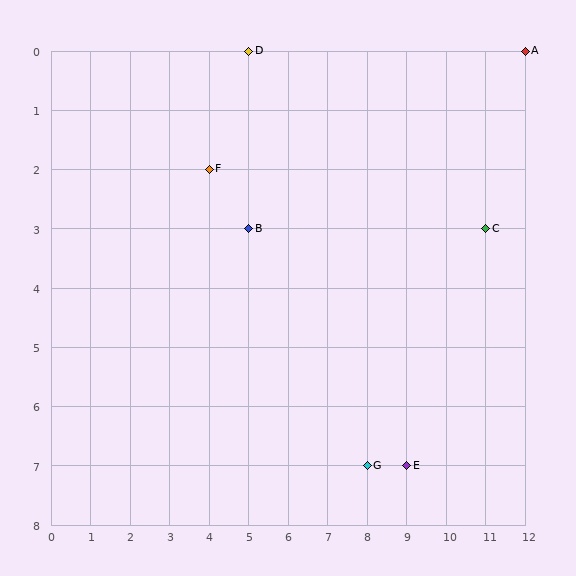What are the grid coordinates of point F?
Point F is at grid coordinates (4, 2).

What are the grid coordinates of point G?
Point G is at grid coordinates (8, 7).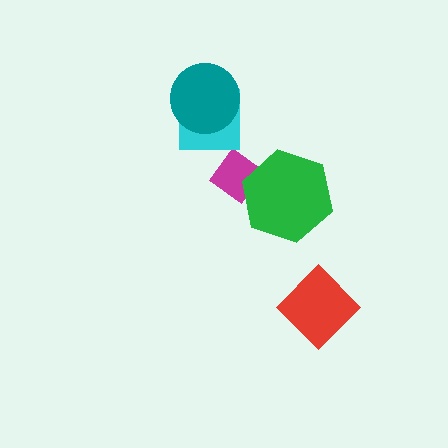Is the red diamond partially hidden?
No, no other shape covers it.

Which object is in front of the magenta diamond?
The green hexagon is in front of the magenta diamond.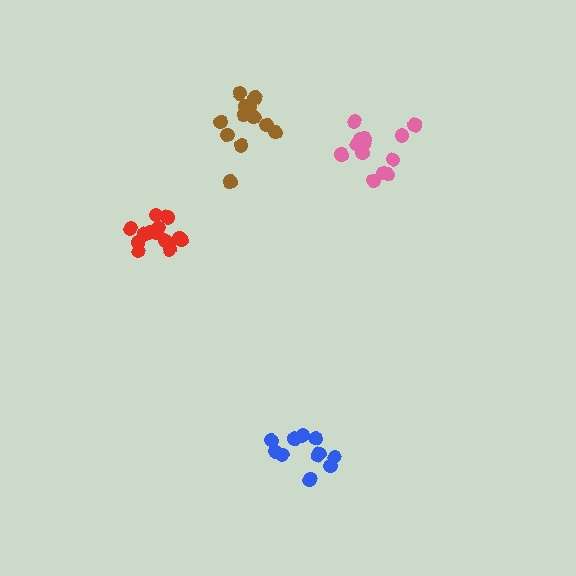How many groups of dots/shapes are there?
There are 4 groups.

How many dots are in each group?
Group 1: 11 dots, Group 2: 13 dots, Group 3: 13 dots, Group 4: 12 dots (49 total).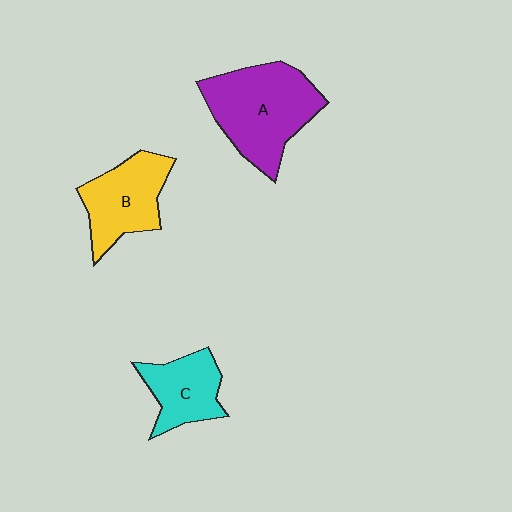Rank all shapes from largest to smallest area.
From largest to smallest: A (purple), B (yellow), C (cyan).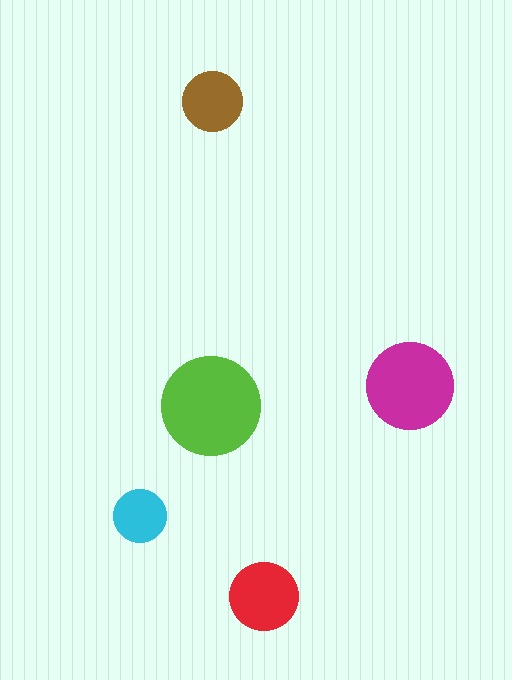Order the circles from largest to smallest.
the lime one, the magenta one, the red one, the brown one, the cyan one.